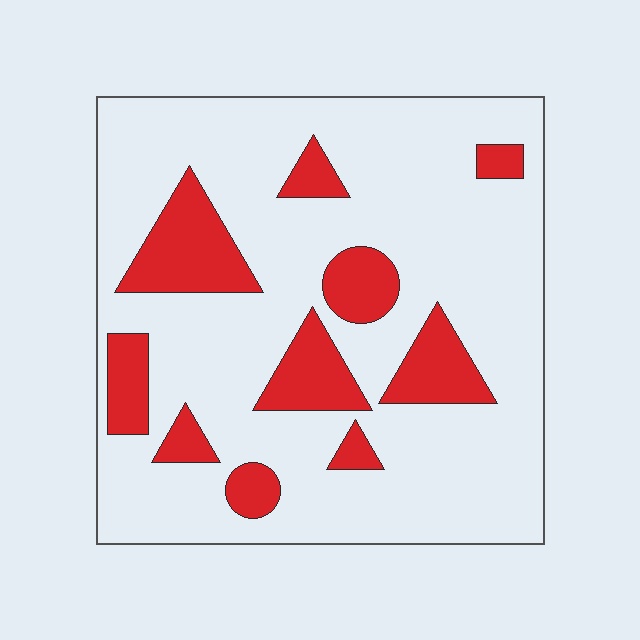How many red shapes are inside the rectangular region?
10.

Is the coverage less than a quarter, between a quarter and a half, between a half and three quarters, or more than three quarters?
Less than a quarter.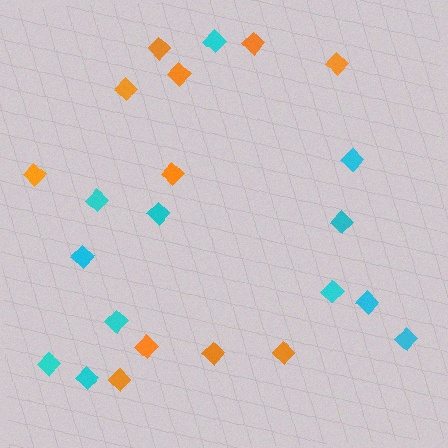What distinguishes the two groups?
There are 2 groups: one group of orange diamonds (11) and one group of cyan diamonds (12).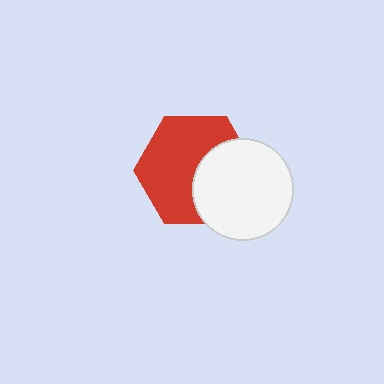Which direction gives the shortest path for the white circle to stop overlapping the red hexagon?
Moving right gives the shortest separation.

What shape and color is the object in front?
The object in front is a white circle.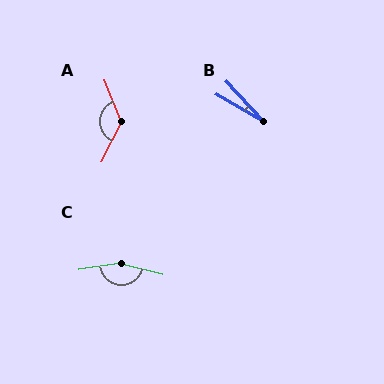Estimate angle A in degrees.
Approximately 131 degrees.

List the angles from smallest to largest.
B (17°), A (131°), C (157°).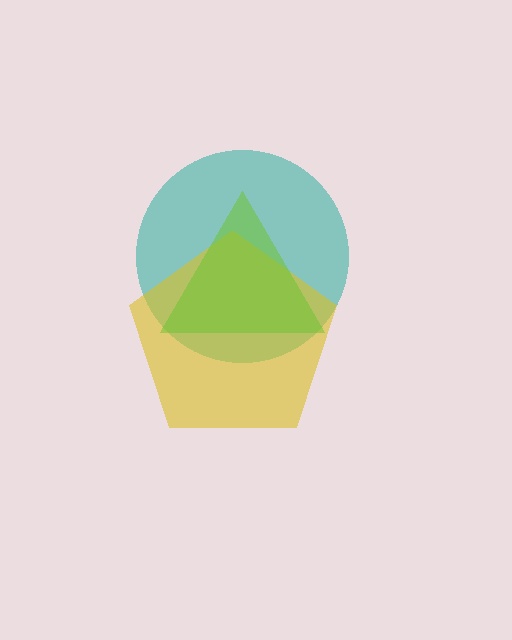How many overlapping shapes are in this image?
There are 3 overlapping shapes in the image.